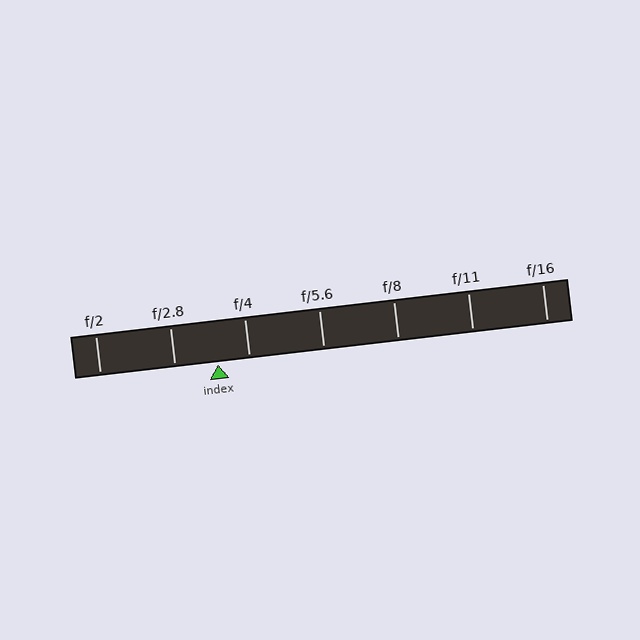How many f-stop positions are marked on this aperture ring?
There are 7 f-stop positions marked.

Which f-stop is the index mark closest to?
The index mark is closest to f/4.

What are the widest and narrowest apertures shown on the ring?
The widest aperture shown is f/2 and the narrowest is f/16.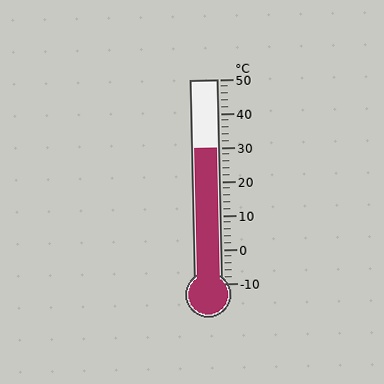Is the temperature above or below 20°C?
The temperature is above 20°C.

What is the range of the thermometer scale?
The thermometer scale ranges from -10°C to 50°C.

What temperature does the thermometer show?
The thermometer shows approximately 30°C.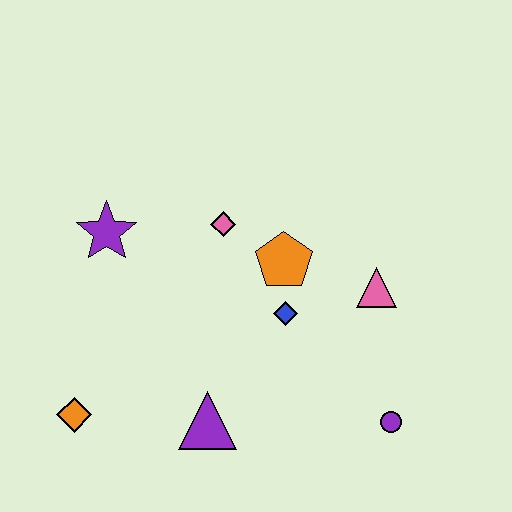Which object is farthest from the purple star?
The purple circle is farthest from the purple star.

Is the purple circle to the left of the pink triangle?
No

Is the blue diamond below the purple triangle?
No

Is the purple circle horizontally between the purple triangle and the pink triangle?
No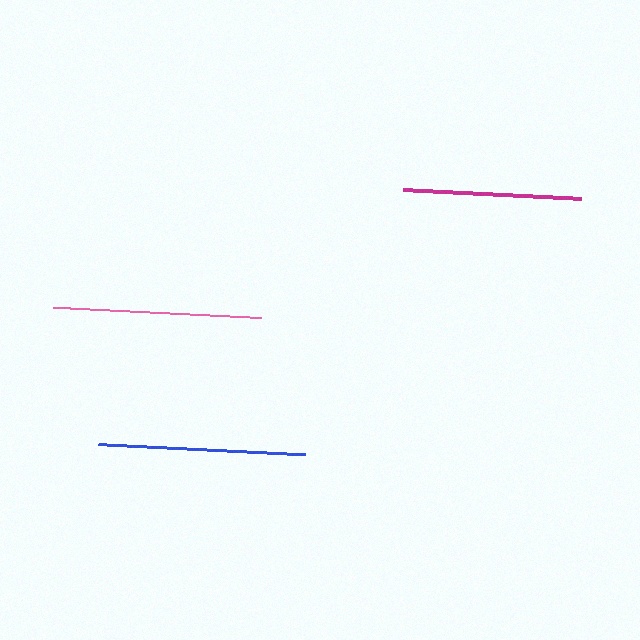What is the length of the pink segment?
The pink segment is approximately 208 pixels long.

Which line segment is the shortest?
The magenta line is the shortest at approximately 179 pixels.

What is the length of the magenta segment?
The magenta segment is approximately 179 pixels long.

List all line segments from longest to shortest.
From longest to shortest: pink, blue, magenta.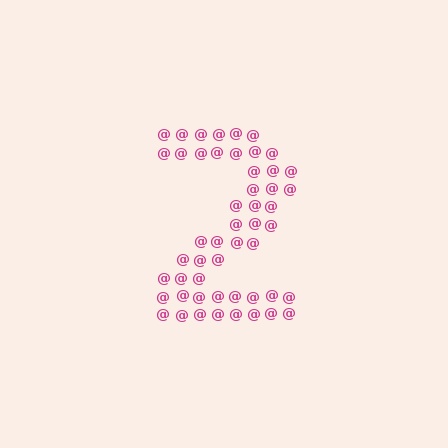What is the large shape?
The large shape is the digit 2.